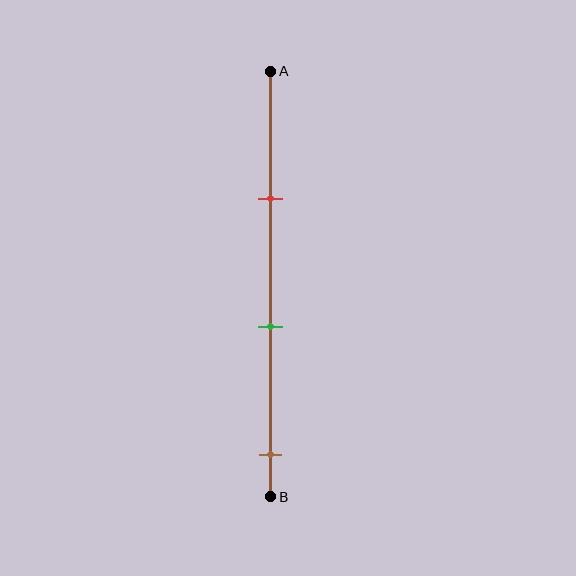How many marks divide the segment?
There are 3 marks dividing the segment.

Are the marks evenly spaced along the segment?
Yes, the marks are approximately evenly spaced.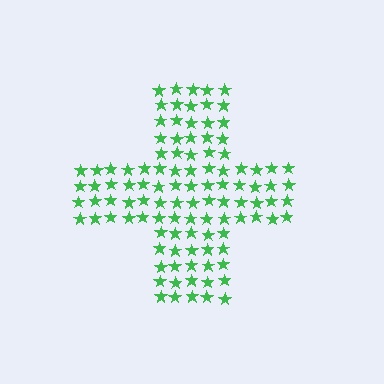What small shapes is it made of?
It is made of small stars.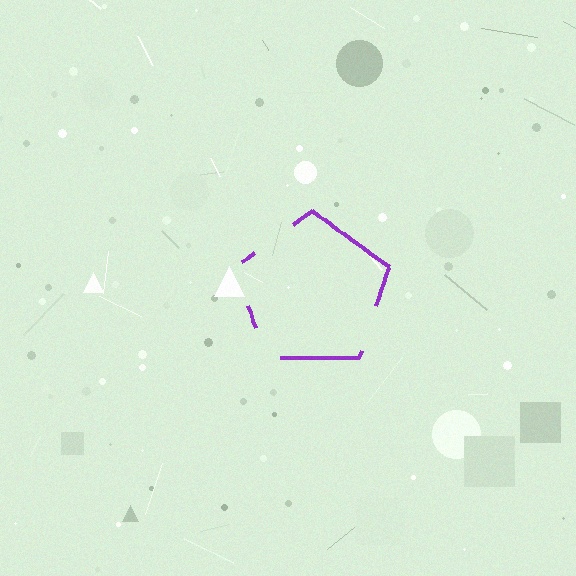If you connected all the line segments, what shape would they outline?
They would outline a pentagon.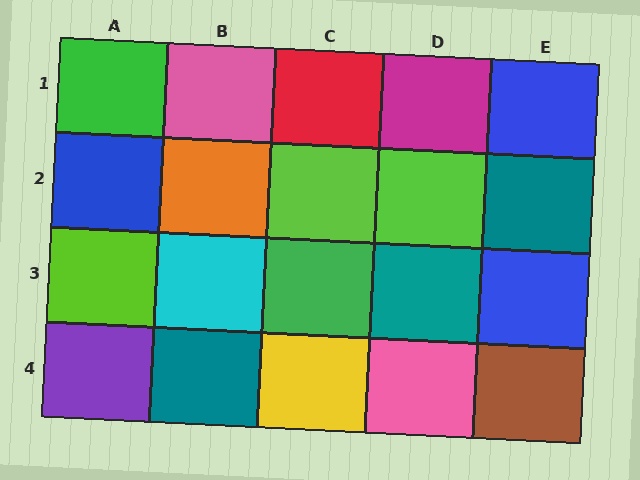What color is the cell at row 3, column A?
Lime.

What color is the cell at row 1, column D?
Magenta.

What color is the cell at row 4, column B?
Teal.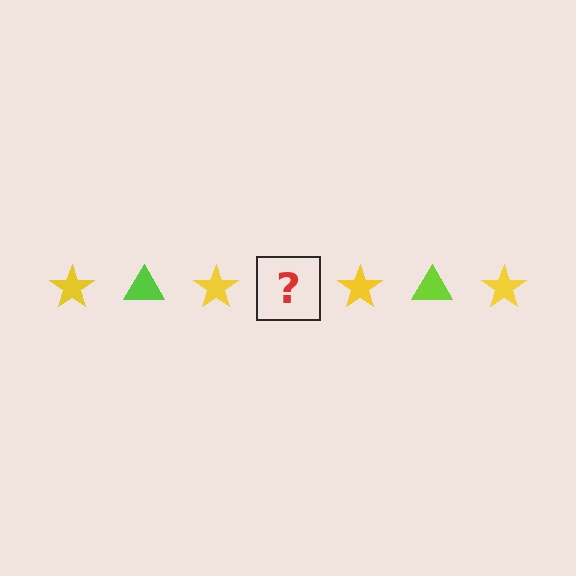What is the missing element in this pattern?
The missing element is a lime triangle.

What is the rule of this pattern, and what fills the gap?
The rule is that the pattern alternates between yellow star and lime triangle. The gap should be filled with a lime triangle.